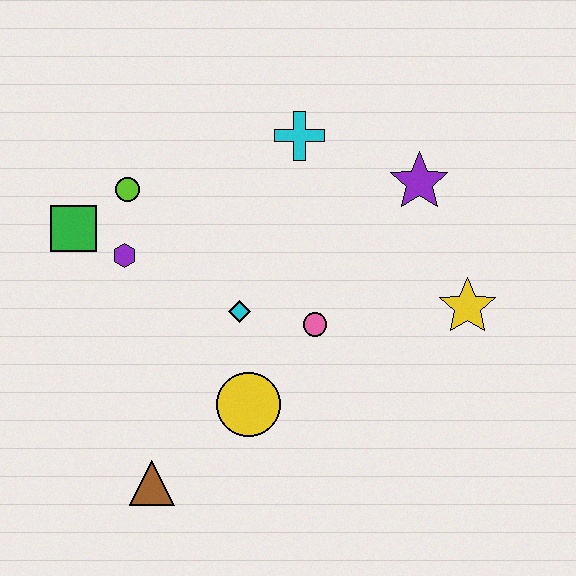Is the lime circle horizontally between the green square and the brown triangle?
Yes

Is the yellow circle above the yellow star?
No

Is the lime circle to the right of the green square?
Yes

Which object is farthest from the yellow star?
The green square is farthest from the yellow star.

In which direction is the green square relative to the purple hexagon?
The green square is to the left of the purple hexagon.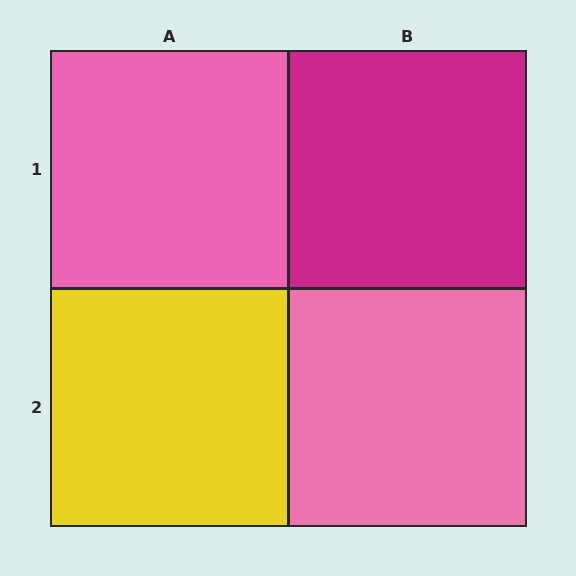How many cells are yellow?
1 cell is yellow.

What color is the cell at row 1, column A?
Pink.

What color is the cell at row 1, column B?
Magenta.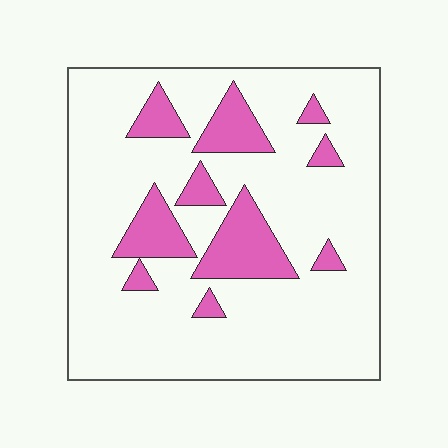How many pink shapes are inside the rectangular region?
10.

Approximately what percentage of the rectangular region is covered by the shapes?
Approximately 20%.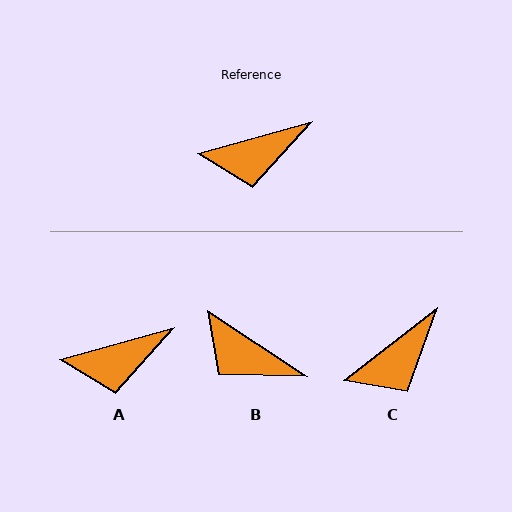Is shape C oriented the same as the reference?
No, it is off by about 23 degrees.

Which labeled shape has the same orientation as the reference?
A.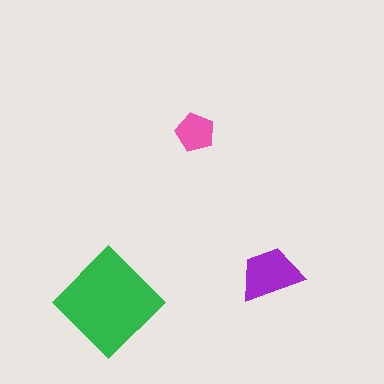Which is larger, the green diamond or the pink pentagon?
The green diamond.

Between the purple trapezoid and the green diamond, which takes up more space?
The green diamond.